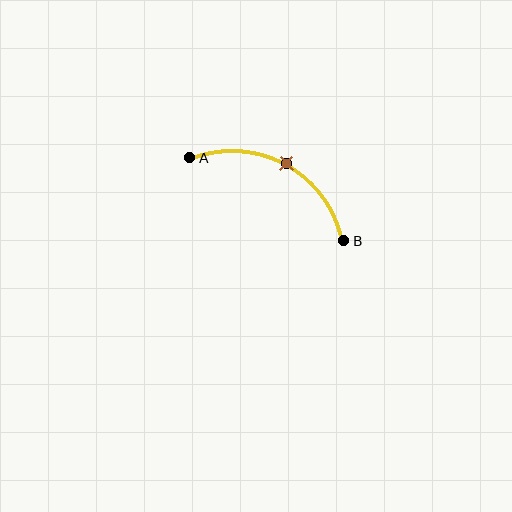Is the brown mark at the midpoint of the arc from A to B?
Yes. The brown mark lies on the arc at equal arc-length from both A and B — it is the arc midpoint.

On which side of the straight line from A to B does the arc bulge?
The arc bulges above the straight line connecting A and B.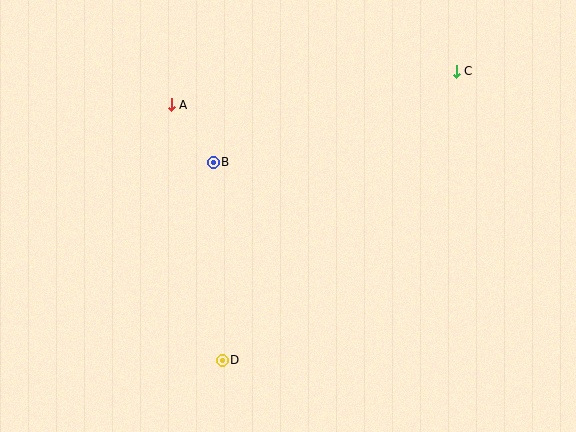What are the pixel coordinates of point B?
Point B is at (213, 162).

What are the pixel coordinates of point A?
Point A is at (171, 105).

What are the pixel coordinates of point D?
Point D is at (222, 360).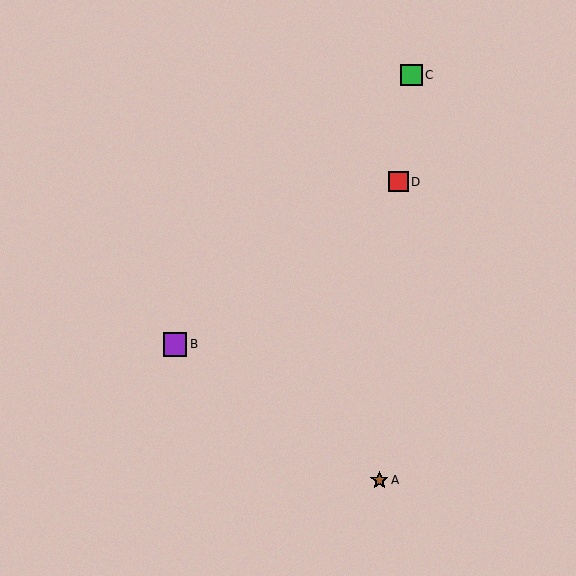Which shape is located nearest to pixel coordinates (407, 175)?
The red square (labeled D) at (398, 182) is nearest to that location.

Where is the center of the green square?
The center of the green square is at (412, 75).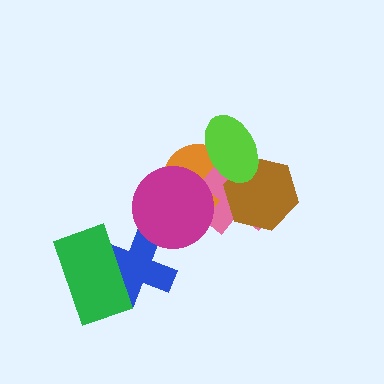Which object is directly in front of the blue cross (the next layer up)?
The magenta circle is directly in front of the blue cross.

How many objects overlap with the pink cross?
4 objects overlap with the pink cross.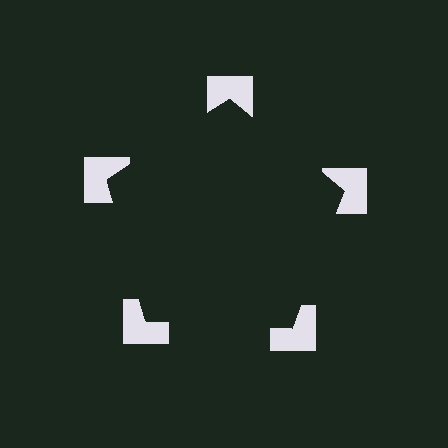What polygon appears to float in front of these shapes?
An illusory pentagon — its edges are inferred from the aligned wedge cuts in the notched squares, not physically drawn.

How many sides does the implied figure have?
5 sides.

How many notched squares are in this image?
There are 5 — one at each vertex of the illusory pentagon.